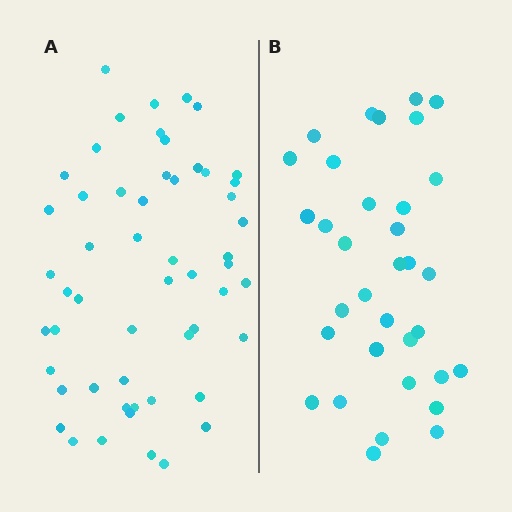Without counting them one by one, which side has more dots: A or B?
Region A (the left region) has more dots.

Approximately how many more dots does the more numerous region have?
Region A has approximately 20 more dots than region B.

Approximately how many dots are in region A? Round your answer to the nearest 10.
About 50 dots. (The exact count is 54, which rounds to 50.)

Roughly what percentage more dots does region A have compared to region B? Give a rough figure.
About 60% more.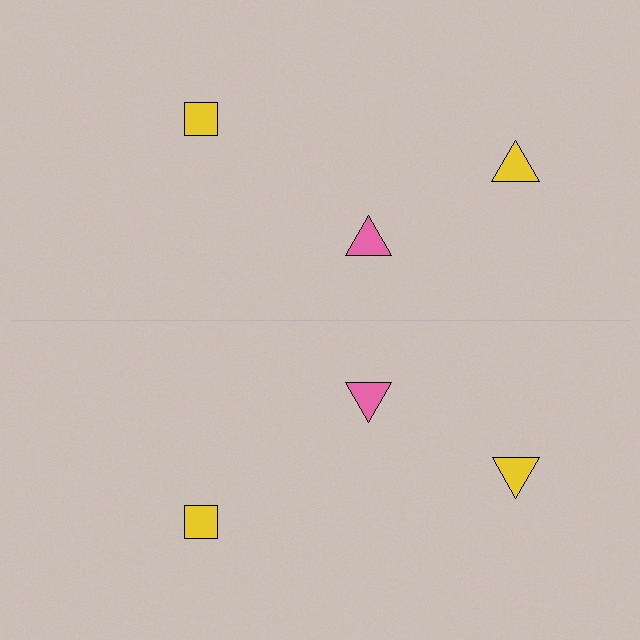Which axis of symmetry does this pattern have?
The pattern has a horizontal axis of symmetry running through the center of the image.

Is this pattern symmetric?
Yes, this pattern has bilateral (reflection) symmetry.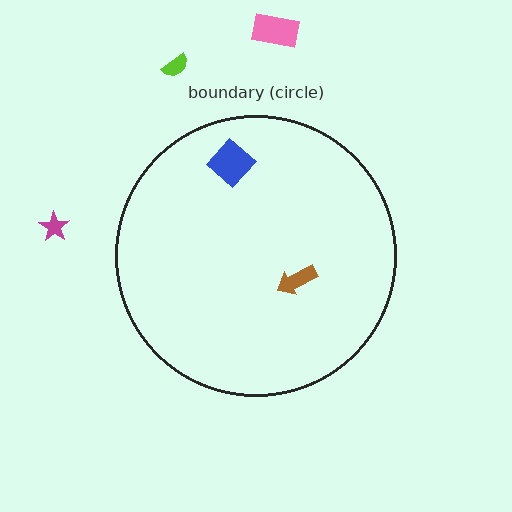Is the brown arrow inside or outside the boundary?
Inside.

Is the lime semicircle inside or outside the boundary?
Outside.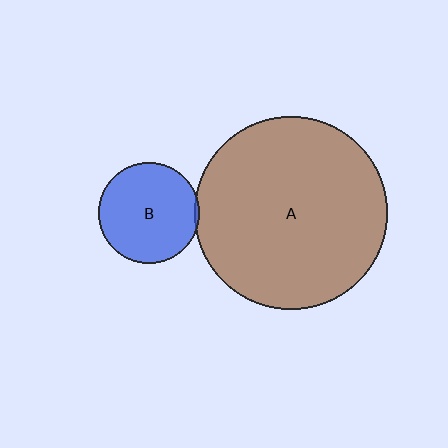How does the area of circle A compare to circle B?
Approximately 3.7 times.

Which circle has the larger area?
Circle A (brown).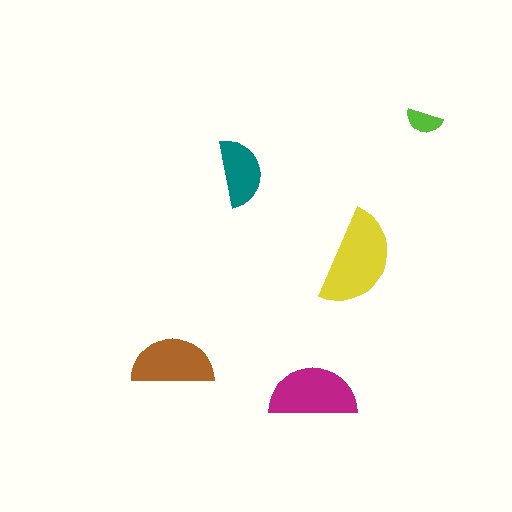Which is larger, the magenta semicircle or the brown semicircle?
The magenta one.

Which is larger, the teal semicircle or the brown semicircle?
The brown one.